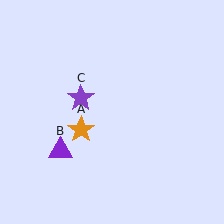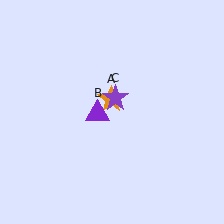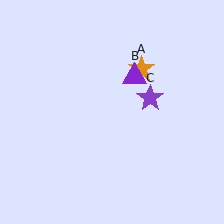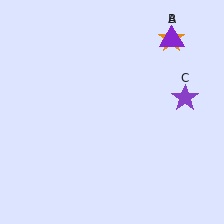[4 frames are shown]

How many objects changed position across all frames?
3 objects changed position: orange star (object A), purple triangle (object B), purple star (object C).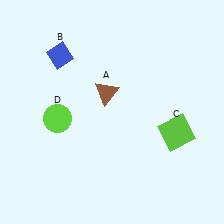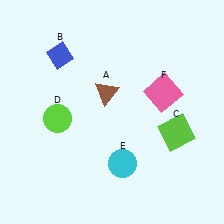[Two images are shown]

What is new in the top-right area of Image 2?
A pink square (F) was added in the top-right area of Image 2.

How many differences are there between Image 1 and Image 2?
There are 2 differences between the two images.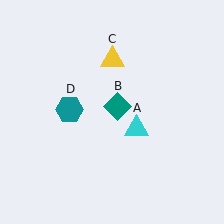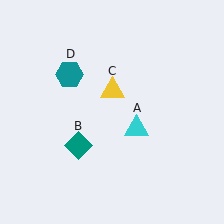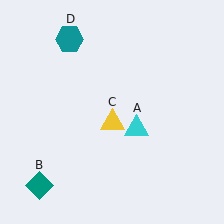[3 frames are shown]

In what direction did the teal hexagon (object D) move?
The teal hexagon (object D) moved up.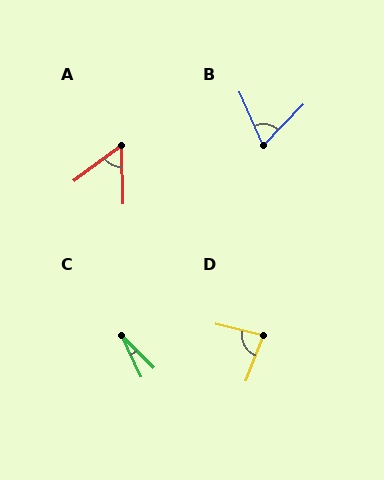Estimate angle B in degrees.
Approximately 68 degrees.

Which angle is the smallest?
C, at approximately 20 degrees.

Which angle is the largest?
D, at approximately 82 degrees.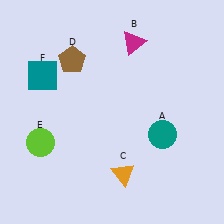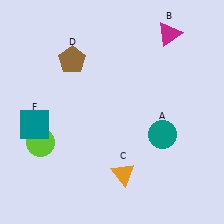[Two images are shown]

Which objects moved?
The objects that moved are: the magenta triangle (B), the teal square (F).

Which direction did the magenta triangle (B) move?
The magenta triangle (B) moved right.